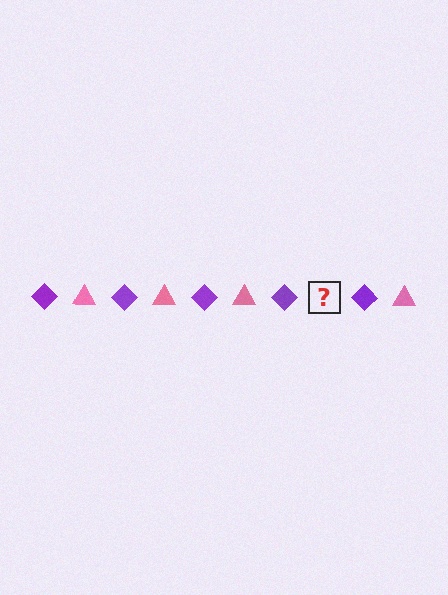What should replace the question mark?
The question mark should be replaced with a pink triangle.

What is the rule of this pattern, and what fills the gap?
The rule is that the pattern alternates between purple diamond and pink triangle. The gap should be filled with a pink triangle.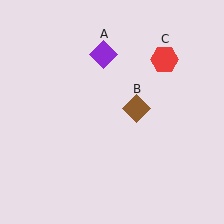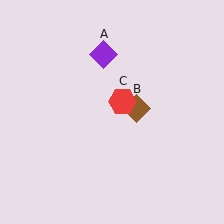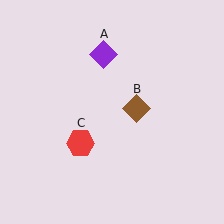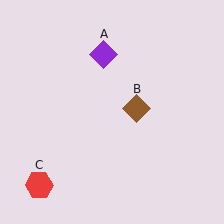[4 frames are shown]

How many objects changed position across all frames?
1 object changed position: red hexagon (object C).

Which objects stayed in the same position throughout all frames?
Purple diamond (object A) and brown diamond (object B) remained stationary.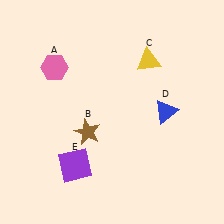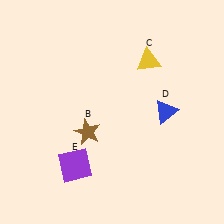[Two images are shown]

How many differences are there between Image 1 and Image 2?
There is 1 difference between the two images.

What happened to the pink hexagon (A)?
The pink hexagon (A) was removed in Image 2. It was in the top-left area of Image 1.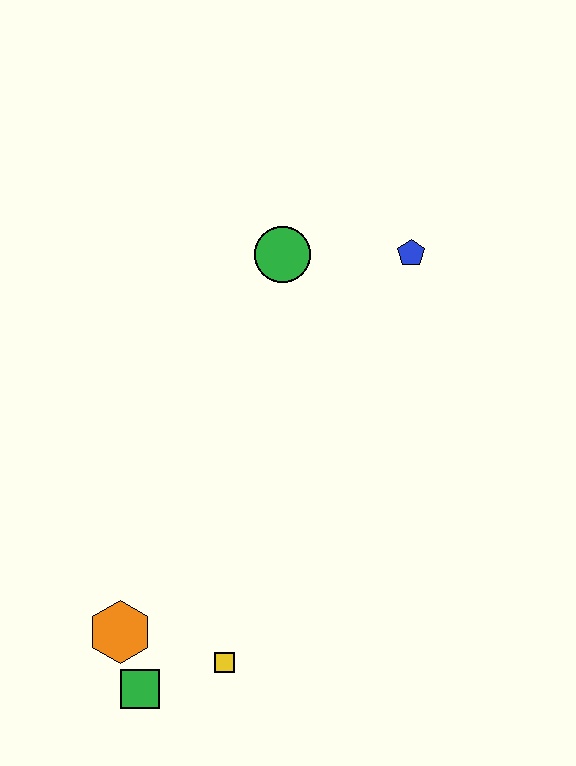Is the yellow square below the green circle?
Yes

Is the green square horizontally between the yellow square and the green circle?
No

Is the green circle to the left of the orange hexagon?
No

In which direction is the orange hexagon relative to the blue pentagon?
The orange hexagon is below the blue pentagon.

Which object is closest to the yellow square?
The green square is closest to the yellow square.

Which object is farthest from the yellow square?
The blue pentagon is farthest from the yellow square.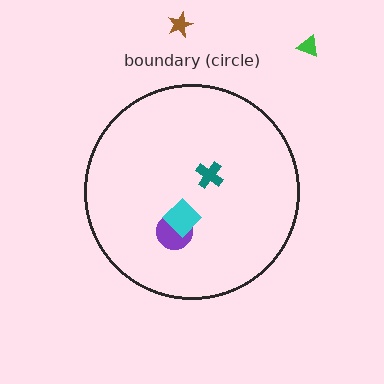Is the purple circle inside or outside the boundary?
Inside.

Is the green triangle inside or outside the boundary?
Outside.